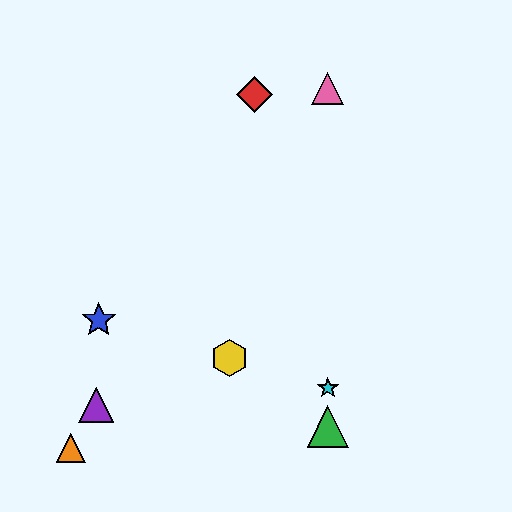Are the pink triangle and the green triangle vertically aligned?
Yes, both are at x≈328.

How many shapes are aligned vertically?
3 shapes (the green triangle, the cyan star, the pink triangle) are aligned vertically.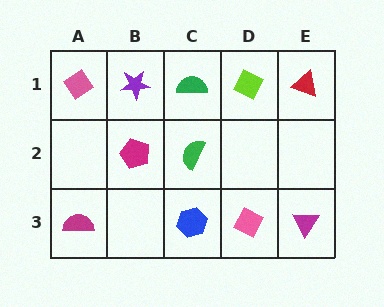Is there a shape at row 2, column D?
No, that cell is empty.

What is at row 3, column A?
A magenta semicircle.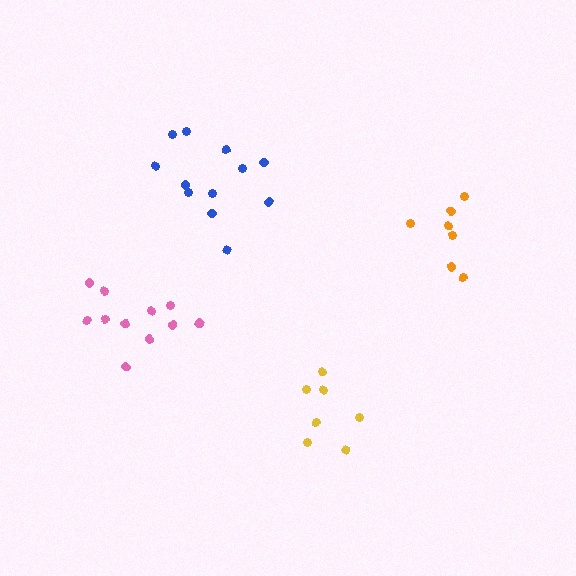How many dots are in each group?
Group 1: 7 dots, Group 2: 11 dots, Group 3: 12 dots, Group 4: 7 dots (37 total).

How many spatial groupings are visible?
There are 4 spatial groupings.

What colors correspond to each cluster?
The clusters are colored: yellow, pink, blue, orange.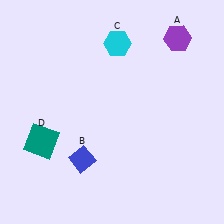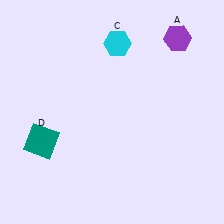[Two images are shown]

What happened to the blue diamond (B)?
The blue diamond (B) was removed in Image 2. It was in the bottom-left area of Image 1.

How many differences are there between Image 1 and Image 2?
There is 1 difference between the two images.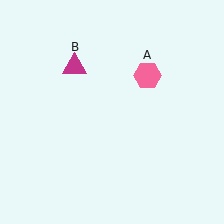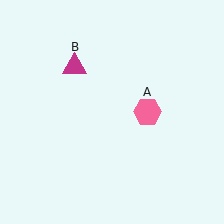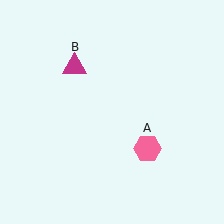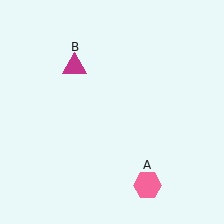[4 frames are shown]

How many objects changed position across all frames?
1 object changed position: pink hexagon (object A).